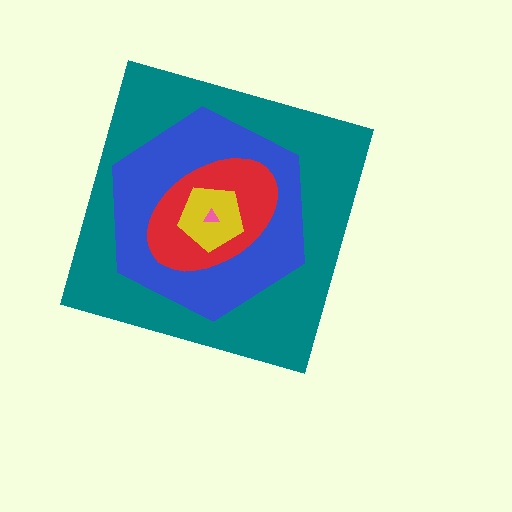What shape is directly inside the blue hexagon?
The red ellipse.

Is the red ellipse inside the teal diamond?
Yes.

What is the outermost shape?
The teal diamond.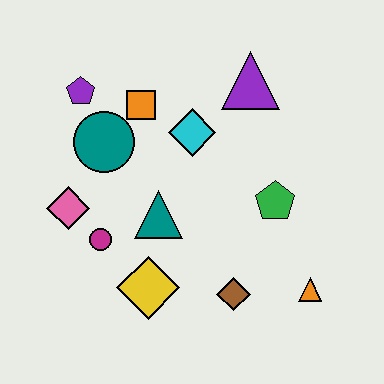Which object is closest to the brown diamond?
The orange triangle is closest to the brown diamond.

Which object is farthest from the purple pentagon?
The orange triangle is farthest from the purple pentagon.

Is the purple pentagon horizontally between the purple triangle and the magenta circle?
No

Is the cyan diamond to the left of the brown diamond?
Yes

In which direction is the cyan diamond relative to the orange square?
The cyan diamond is to the right of the orange square.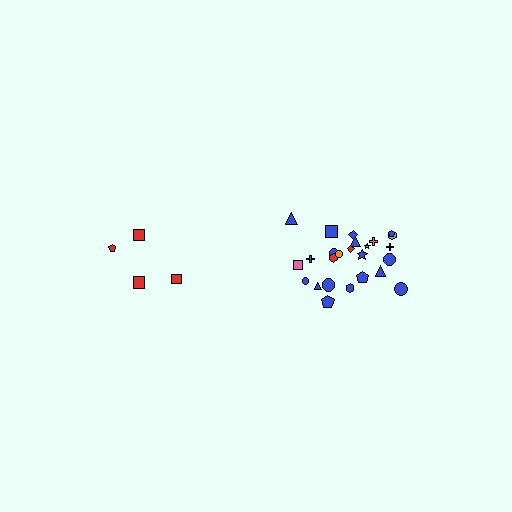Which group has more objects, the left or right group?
The right group.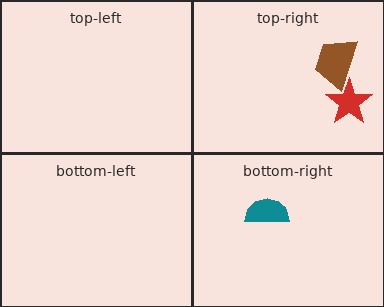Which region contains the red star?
The top-right region.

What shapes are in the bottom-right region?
The teal semicircle.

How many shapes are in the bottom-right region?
1.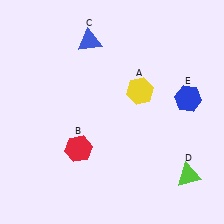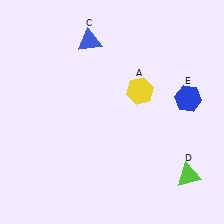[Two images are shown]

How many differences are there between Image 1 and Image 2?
There is 1 difference between the two images.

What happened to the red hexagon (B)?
The red hexagon (B) was removed in Image 2. It was in the bottom-left area of Image 1.